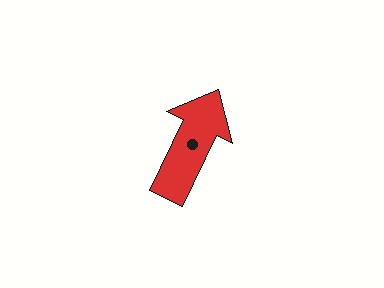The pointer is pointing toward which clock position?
Roughly 1 o'clock.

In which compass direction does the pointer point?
Northeast.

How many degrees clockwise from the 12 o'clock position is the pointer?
Approximately 26 degrees.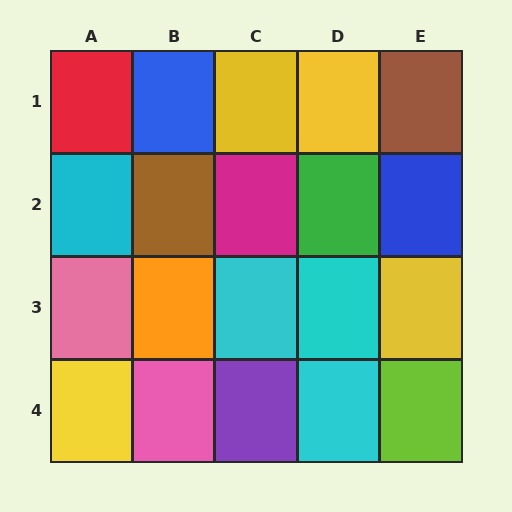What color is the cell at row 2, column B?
Brown.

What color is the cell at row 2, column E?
Blue.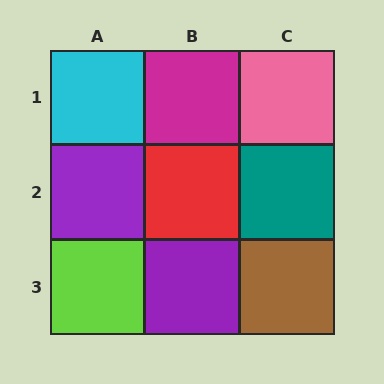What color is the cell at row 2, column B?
Red.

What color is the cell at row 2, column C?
Teal.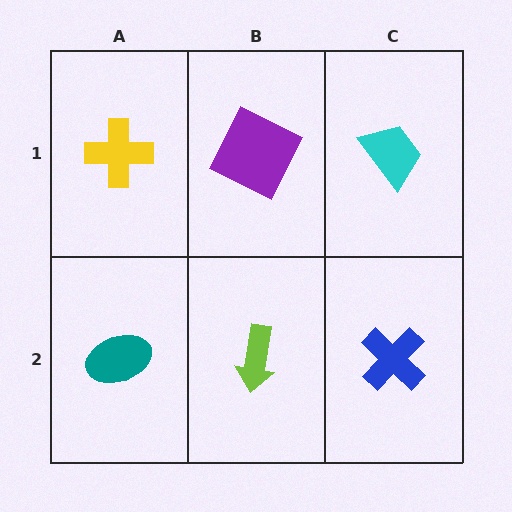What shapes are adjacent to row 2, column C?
A cyan trapezoid (row 1, column C), a lime arrow (row 2, column B).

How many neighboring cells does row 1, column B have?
3.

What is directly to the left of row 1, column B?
A yellow cross.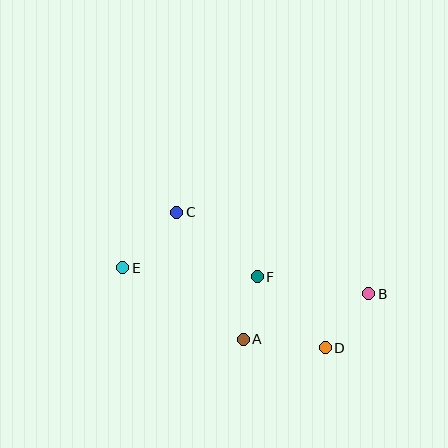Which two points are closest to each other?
Points A and F are closest to each other.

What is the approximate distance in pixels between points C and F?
The distance between C and F is approximately 103 pixels.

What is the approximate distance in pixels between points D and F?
The distance between D and F is approximately 98 pixels.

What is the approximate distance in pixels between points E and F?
The distance between E and F is approximately 135 pixels.